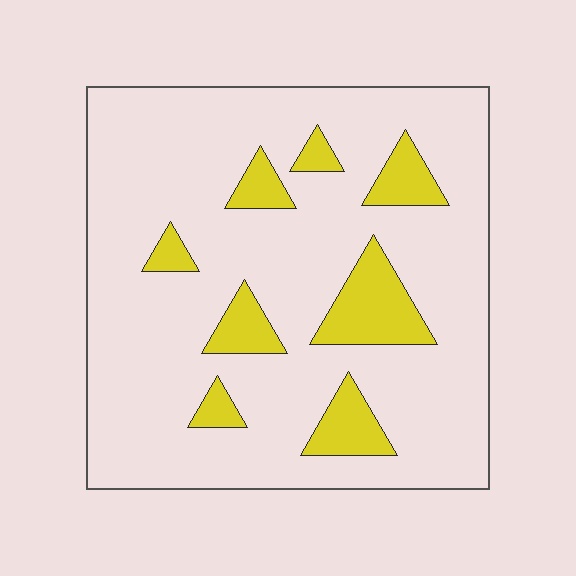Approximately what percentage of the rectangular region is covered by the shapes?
Approximately 15%.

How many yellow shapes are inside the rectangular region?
8.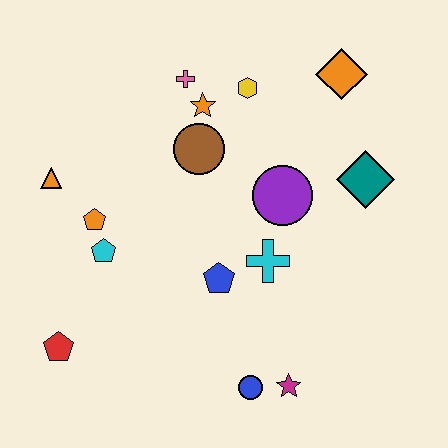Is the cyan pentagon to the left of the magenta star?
Yes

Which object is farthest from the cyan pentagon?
The orange diamond is farthest from the cyan pentagon.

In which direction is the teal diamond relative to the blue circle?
The teal diamond is above the blue circle.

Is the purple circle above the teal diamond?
No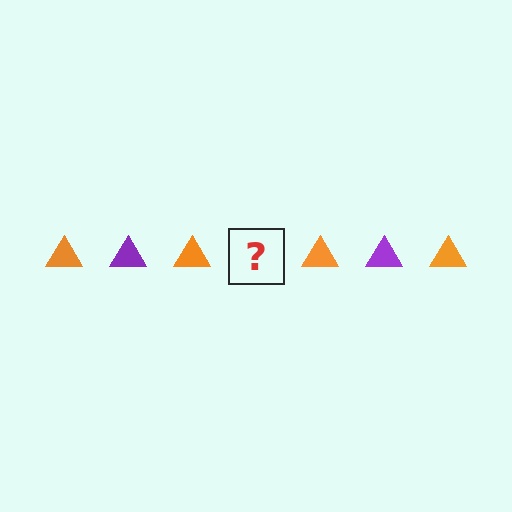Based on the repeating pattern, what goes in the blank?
The blank should be a purple triangle.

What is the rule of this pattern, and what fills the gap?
The rule is that the pattern cycles through orange, purple triangles. The gap should be filled with a purple triangle.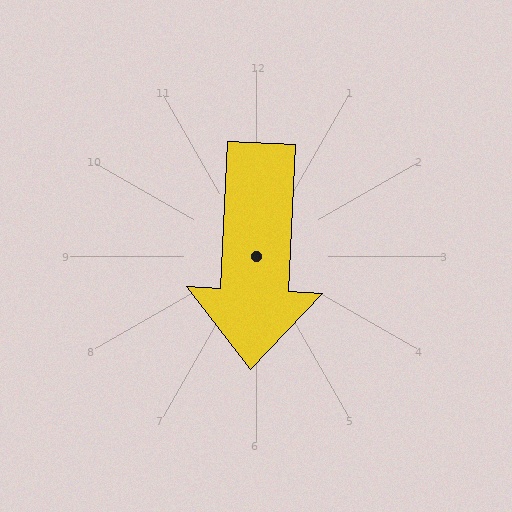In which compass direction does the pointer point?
South.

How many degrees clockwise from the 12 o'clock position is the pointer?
Approximately 183 degrees.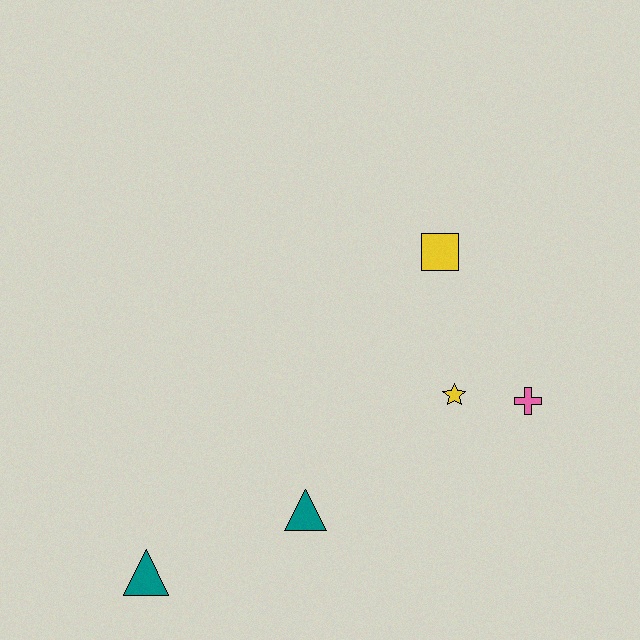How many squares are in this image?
There is 1 square.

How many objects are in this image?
There are 5 objects.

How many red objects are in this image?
There are no red objects.